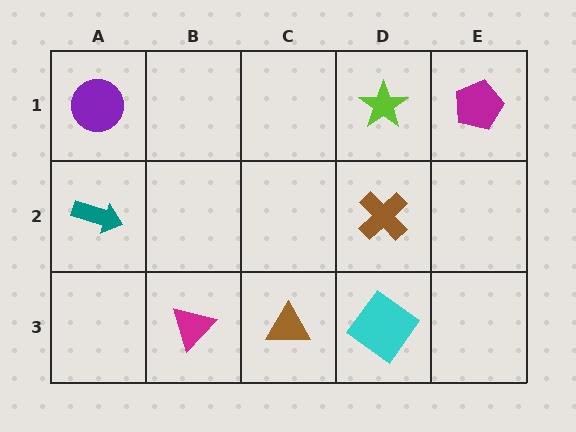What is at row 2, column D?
A brown cross.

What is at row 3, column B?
A magenta triangle.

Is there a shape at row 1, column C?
No, that cell is empty.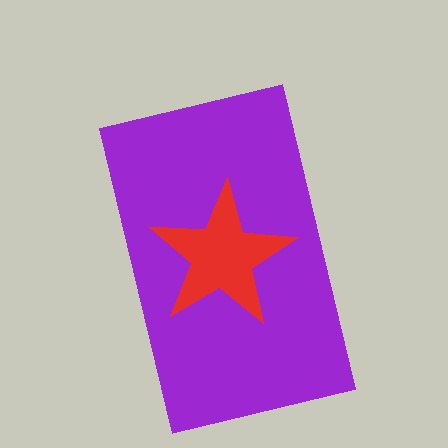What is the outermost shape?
The purple rectangle.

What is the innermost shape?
The red star.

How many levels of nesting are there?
2.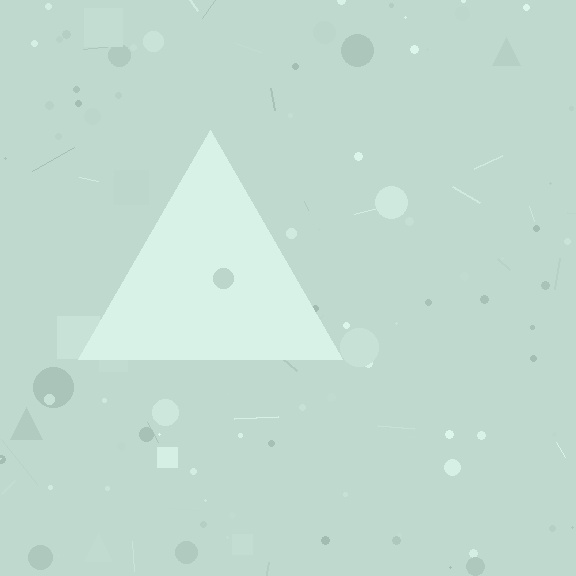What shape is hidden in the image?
A triangle is hidden in the image.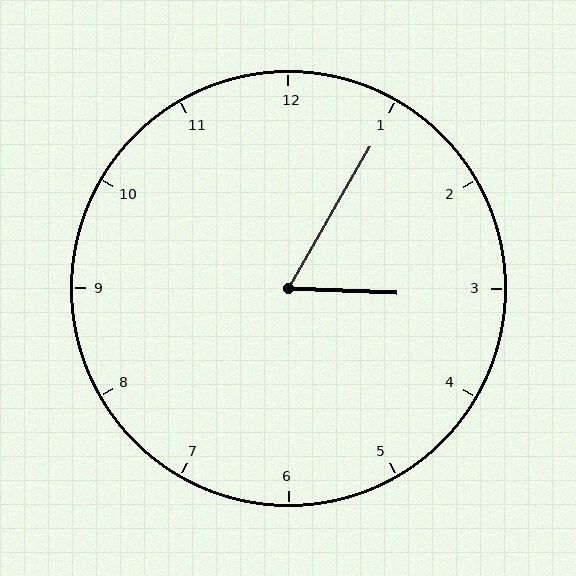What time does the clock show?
3:05.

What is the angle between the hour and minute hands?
Approximately 62 degrees.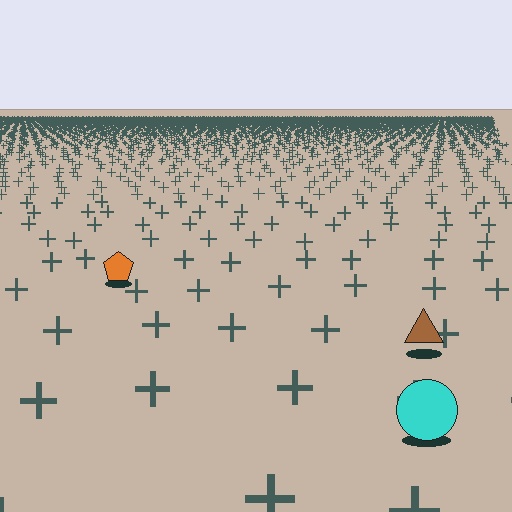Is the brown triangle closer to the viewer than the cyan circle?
No. The cyan circle is closer — you can tell from the texture gradient: the ground texture is coarser near it.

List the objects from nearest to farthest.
From nearest to farthest: the cyan circle, the brown triangle, the orange pentagon.